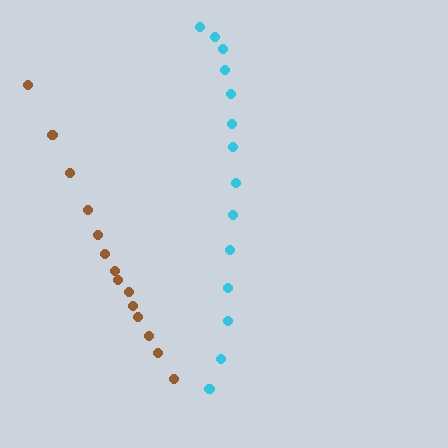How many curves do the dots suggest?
There are 2 distinct paths.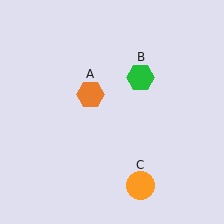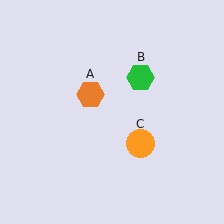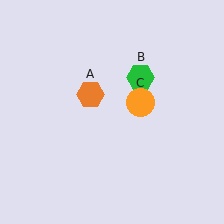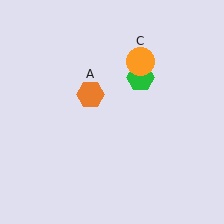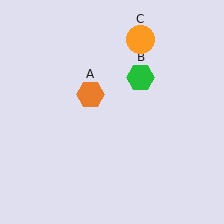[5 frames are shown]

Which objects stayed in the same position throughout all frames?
Orange hexagon (object A) and green hexagon (object B) remained stationary.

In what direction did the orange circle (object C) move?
The orange circle (object C) moved up.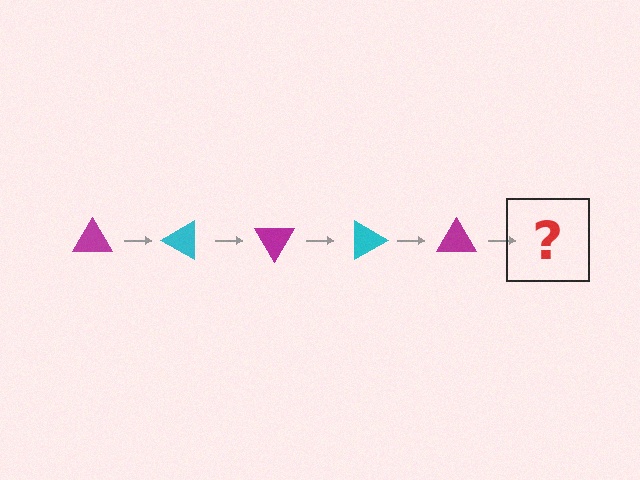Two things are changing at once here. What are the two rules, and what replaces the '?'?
The two rules are that it rotates 30 degrees each step and the color cycles through magenta and cyan. The '?' should be a cyan triangle, rotated 150 degrees from the start.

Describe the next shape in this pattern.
It should be a cyan triangle, rotated 150 degrees from the start.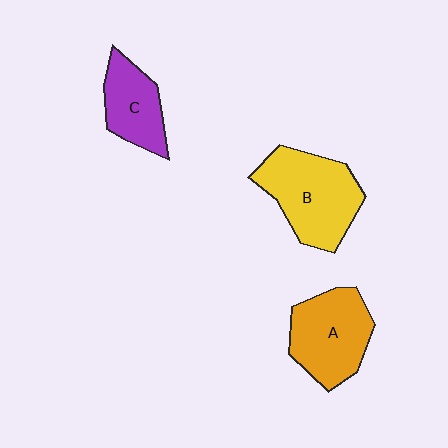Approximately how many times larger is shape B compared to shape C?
Approximately 1.6 times.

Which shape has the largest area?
Shape B (yellow).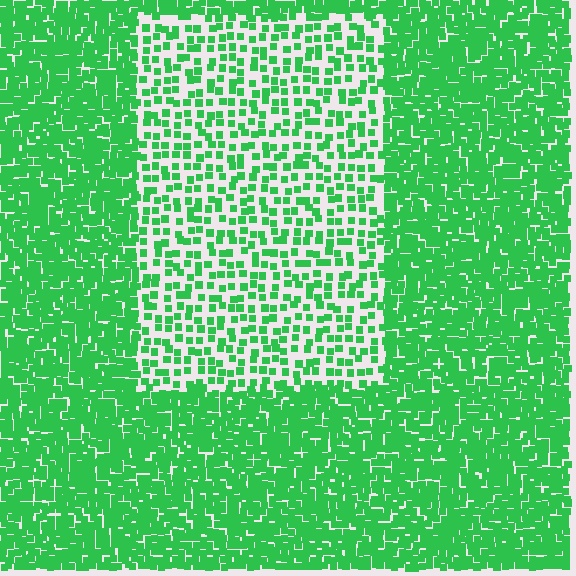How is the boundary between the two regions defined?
The boundary is defined by a change in element density (approximately 2.5x ratio). All elements are the same color, size, and shape.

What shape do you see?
I see a rectangle.